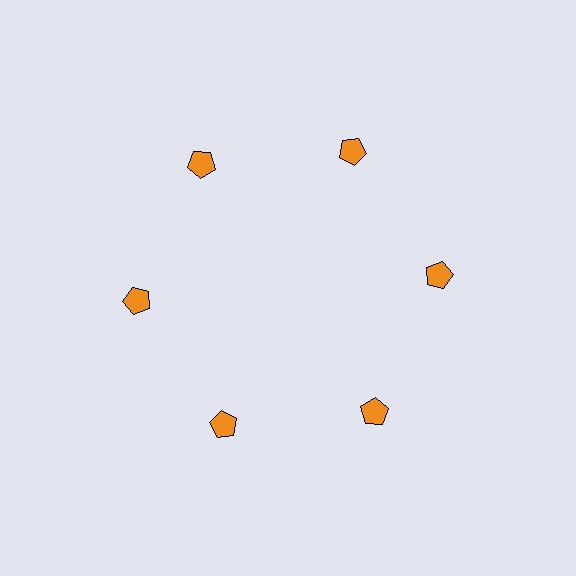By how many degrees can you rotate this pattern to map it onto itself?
The pattern maps onto itself every 60 degrees of rotation.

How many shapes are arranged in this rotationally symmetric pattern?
There are 6 shapes, arranged in 6 groups of 1.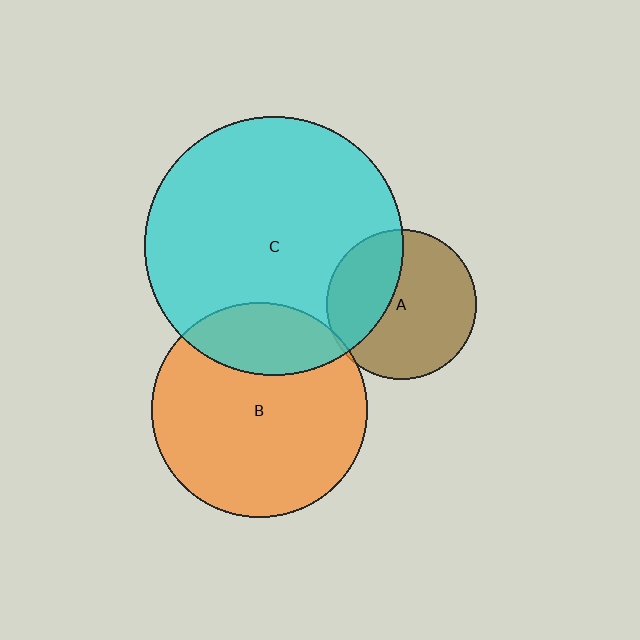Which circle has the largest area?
Circle C (cyan).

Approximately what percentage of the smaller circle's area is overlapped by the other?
Approximately 35%.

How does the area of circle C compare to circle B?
Approximately 1.4 times.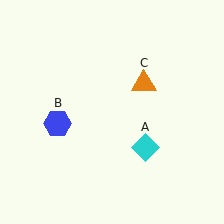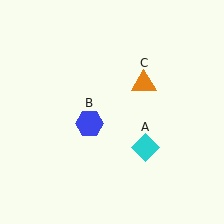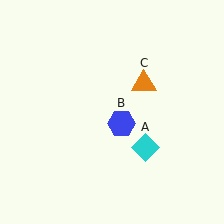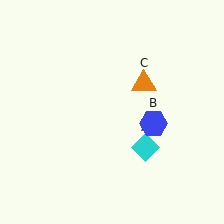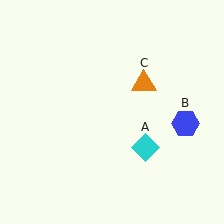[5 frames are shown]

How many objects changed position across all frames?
1 object changed position: blue hexagon (object B).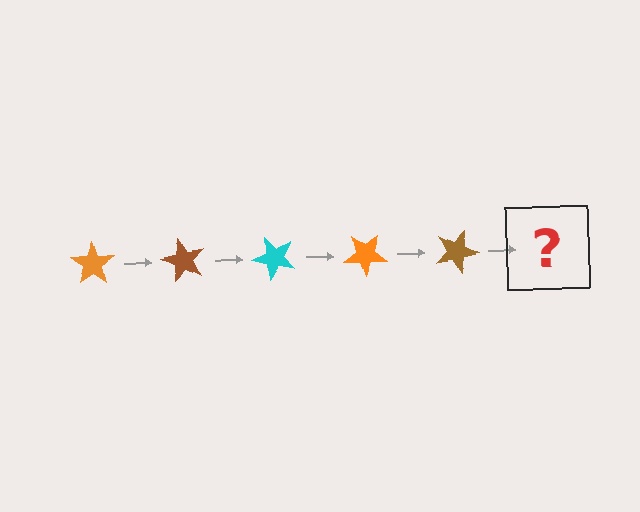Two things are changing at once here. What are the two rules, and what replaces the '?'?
The two rules are that it rotates 60 degrees each step and the color cycles through orange, brown, and cyan. The '?' should be a cyan star, rotated 300 degrees from the start.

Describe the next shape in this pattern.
It should be a cyan star, rotated 300 degrees from the start.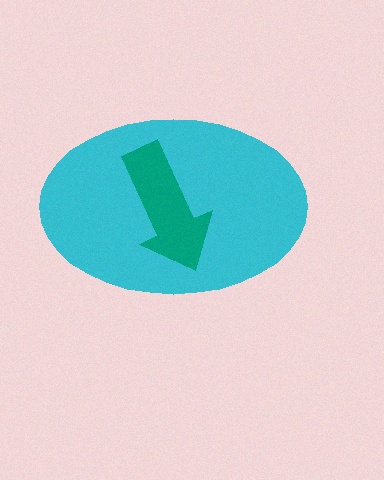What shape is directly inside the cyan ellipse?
The teal arrow.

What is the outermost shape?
The cyan ellipse.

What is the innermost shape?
The teal arrow.